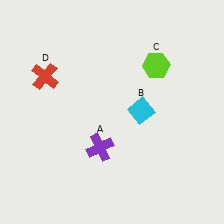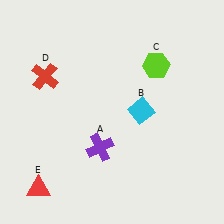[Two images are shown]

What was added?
A red triangle (E) was added in Image 2.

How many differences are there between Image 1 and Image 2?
There is 1 difference between the two images.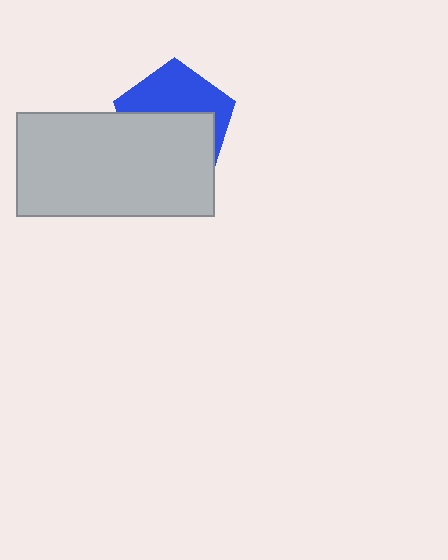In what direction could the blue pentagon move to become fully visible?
The blue pentagon could move up. That would shift it out from behind the light gray rectangle entirely.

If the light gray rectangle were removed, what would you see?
You would see the complete blue pentagon.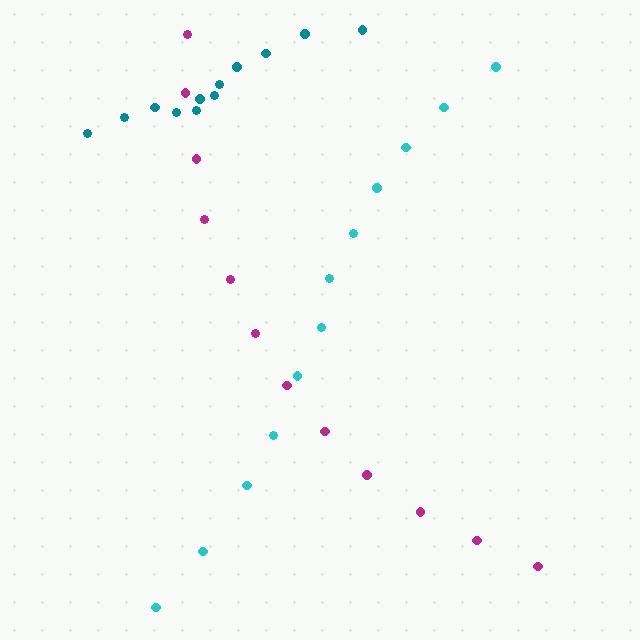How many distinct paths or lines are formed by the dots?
There are 3 distinct paths.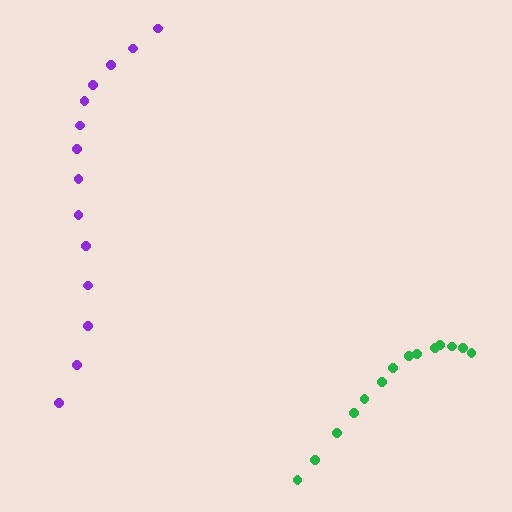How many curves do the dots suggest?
There are 2 distinct paths.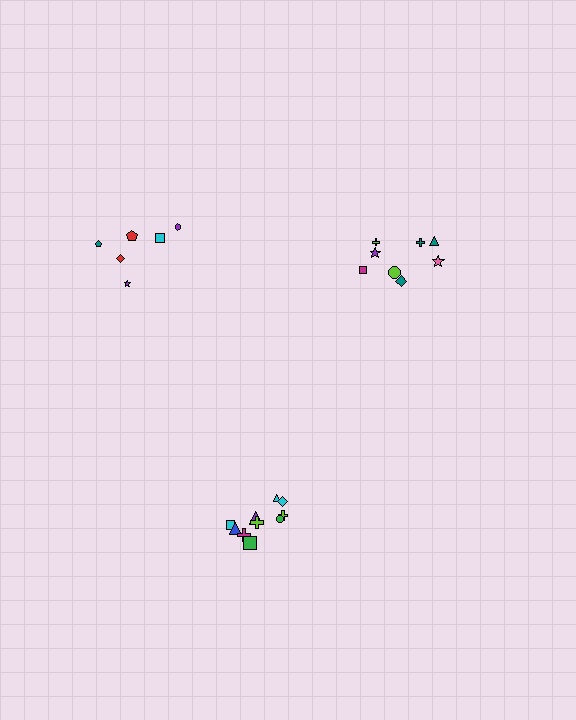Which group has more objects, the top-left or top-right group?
The top-right group.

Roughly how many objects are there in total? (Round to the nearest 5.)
Roughly 25 objects in total.